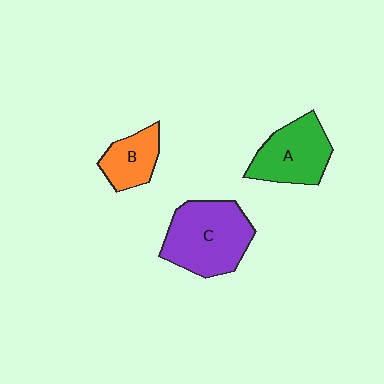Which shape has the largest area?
Shape C (purple).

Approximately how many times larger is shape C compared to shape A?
Approximately 1.3 times.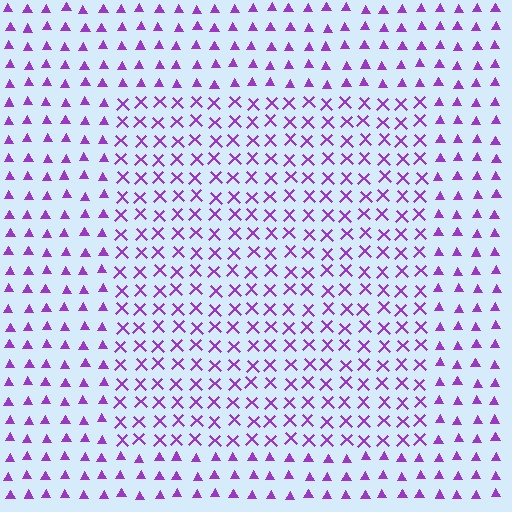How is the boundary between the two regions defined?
The boundary is defined by a change in element shape: X marks inside vs. triangles outside. All elements share the same color and spacing.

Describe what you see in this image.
The image is filled with small purple elements arranged in a uniform grid. A rectangle-shaped region contains X marks, while the surrounding area contains triangles. The boundary is defined purely by the change in element shape.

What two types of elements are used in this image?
The image uses X marks inside the rectangle region and triangles outside it.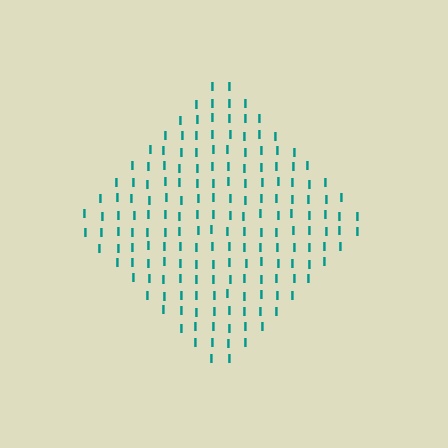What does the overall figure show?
The overall figure shows a diamond.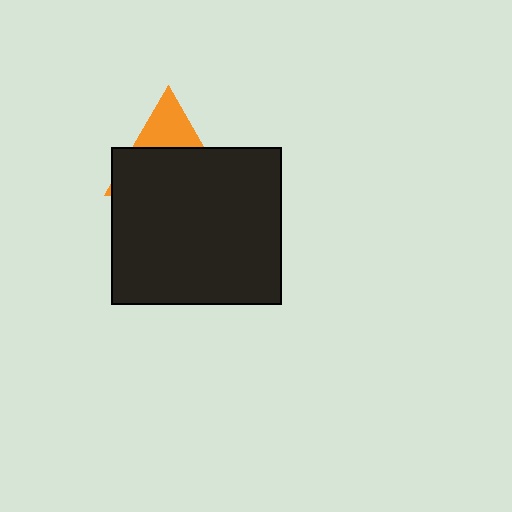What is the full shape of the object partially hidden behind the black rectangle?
The partially hidden object is an orange triangle.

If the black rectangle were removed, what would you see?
You would see the complete orange triangle.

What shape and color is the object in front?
The object in front is a black rectangle.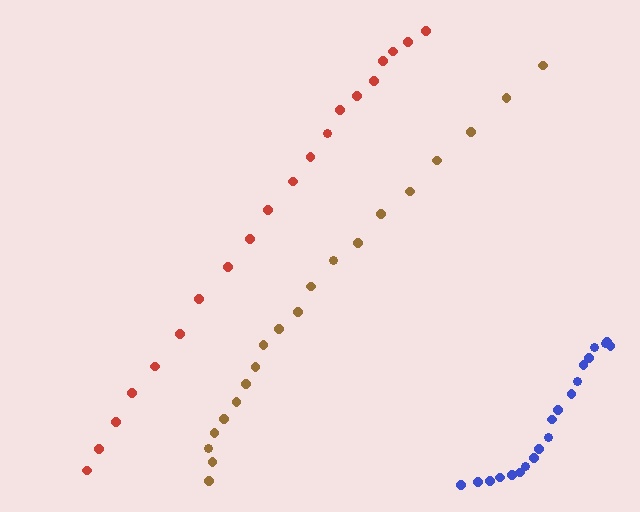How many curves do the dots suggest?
There are 3 distinct paths.